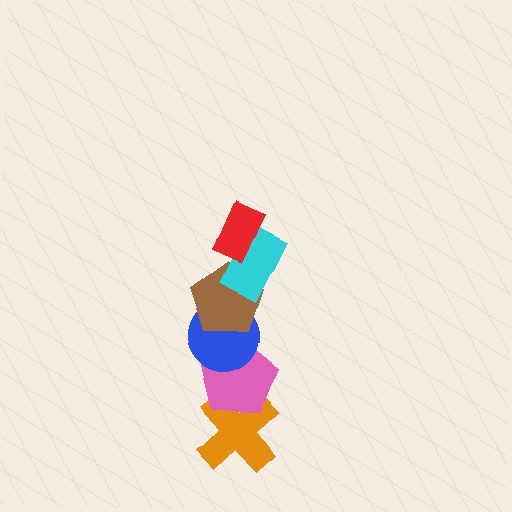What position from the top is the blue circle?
The blue circle is 4th from the top.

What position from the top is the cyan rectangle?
The cyan rectangle is 2nd from the top.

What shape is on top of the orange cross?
The pink pentagon is on top of the orange cross.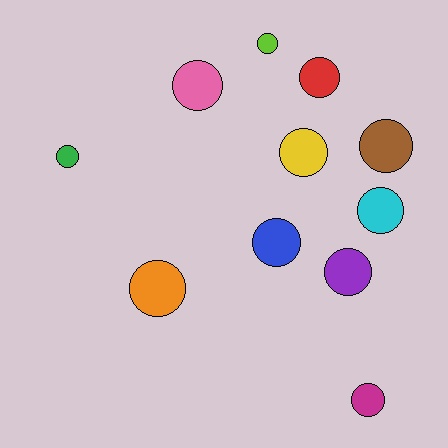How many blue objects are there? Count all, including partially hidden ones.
There is 1 blue object.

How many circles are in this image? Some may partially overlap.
There are 11 circles.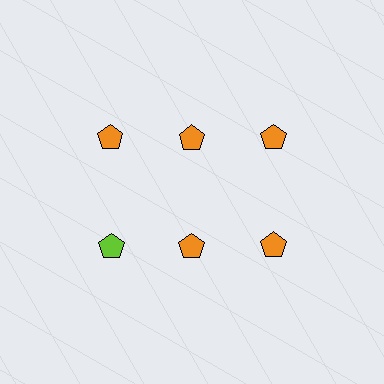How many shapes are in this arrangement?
There are 6 shapes arranged in a grid pattern.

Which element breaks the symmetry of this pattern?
The lime pentagon in the second row, leftmost column breaks the symmetry. All other shapes are orange pentagons.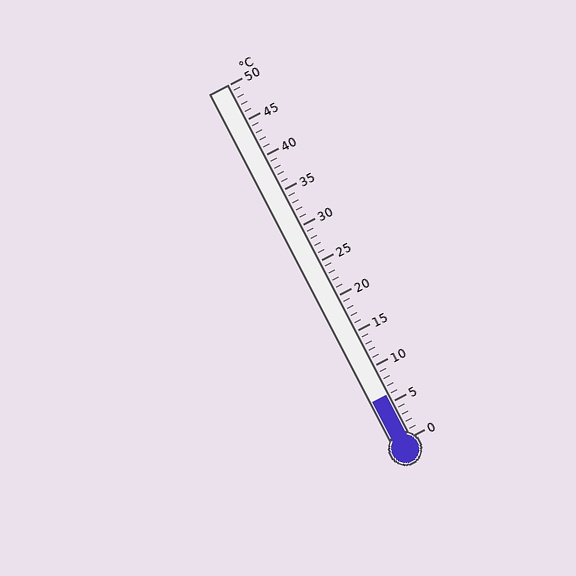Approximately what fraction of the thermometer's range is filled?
The thermometer is filled to approximately 10% of its range.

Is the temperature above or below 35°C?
The temperature is below 35°C.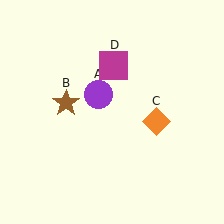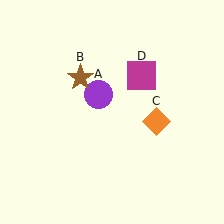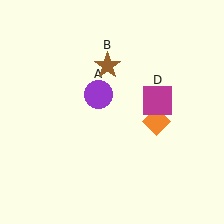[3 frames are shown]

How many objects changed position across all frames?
2 objects changed position: brown star (object B), magenta square (object D).